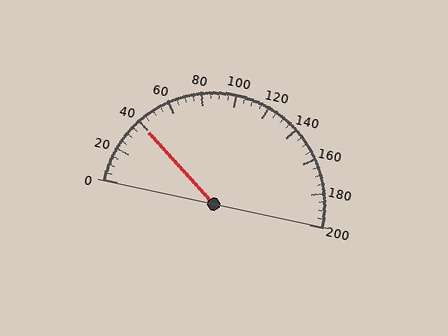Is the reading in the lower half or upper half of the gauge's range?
The reading is in the lower half of the range (0 to 200).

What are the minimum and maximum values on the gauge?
The gauge ranges from 0 to 200.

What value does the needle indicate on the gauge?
The needle indicates approximately 40.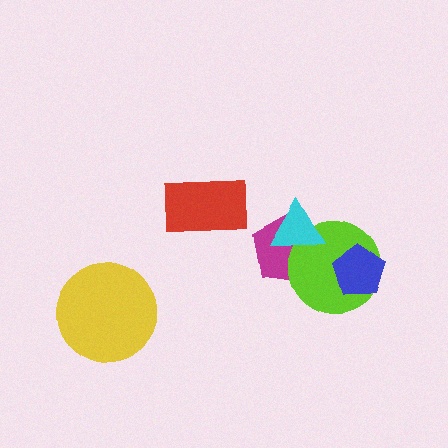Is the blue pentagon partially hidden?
No, no other shape covers it.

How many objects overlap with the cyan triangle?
2 objects overlap with the cyan triangle.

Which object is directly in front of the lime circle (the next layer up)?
The cyan triangle is directly in front of the lime circle.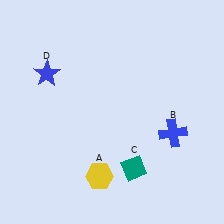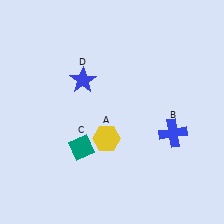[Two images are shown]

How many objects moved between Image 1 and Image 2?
3 objects moved between the two images.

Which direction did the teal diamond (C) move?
The teal diamond (C) moved left.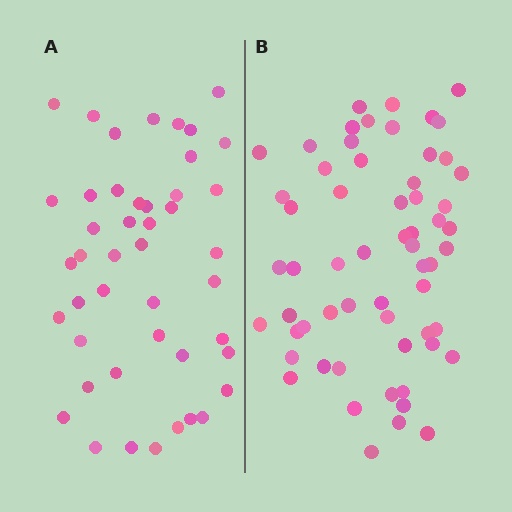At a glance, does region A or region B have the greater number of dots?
Region B (the right region) has more dots.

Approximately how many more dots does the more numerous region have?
Region B has approximately 15 more dots than region A.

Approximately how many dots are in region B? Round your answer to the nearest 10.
About 60 dots.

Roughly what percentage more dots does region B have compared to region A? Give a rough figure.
About 35% more.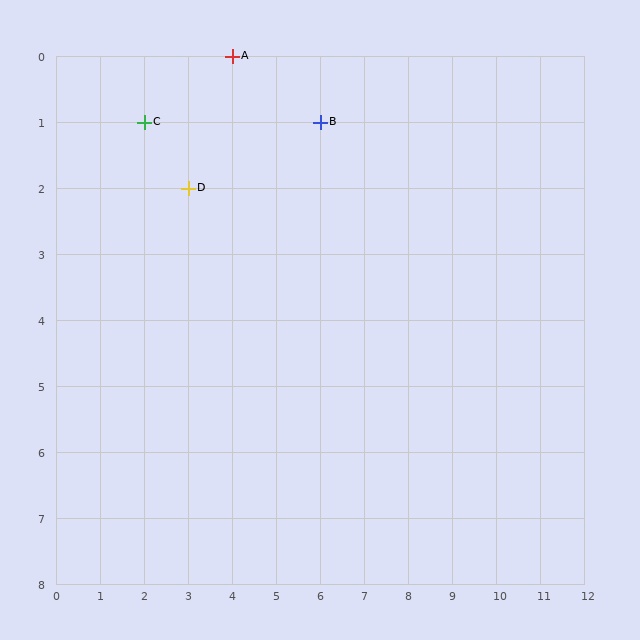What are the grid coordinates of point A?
Point A is at grid coordinates (4, 0).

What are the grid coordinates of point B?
Point B is at grid coordinates (6, 1).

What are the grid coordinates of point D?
Point D is at grid coordinates (3, 2).